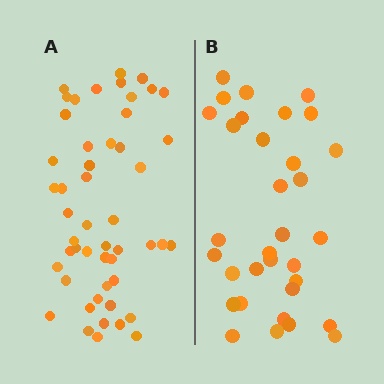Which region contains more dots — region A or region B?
Region A (the left region) has more dots.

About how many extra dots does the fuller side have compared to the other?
Region A has approximately 15 more dots than region B.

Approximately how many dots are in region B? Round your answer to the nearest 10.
About 30 dots. (The exact count is 33, which rounds to 30.)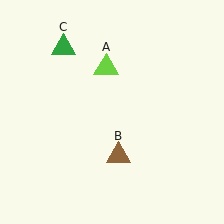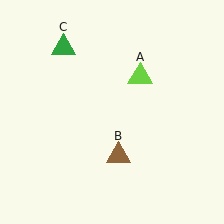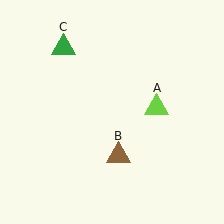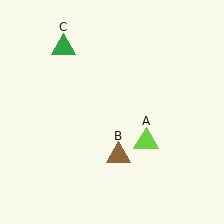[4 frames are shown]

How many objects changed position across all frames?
1 object changed position: lime triangle (object A).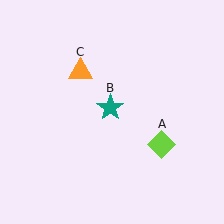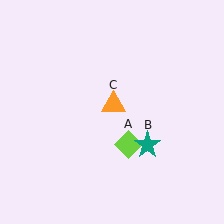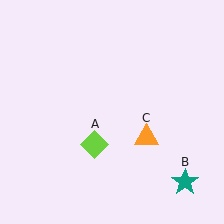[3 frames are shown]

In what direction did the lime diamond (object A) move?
The lime diamond (object A) moved left.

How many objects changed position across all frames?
3 objects changed position: lime diamond (object A), teal star (object B), orange triangle (object C).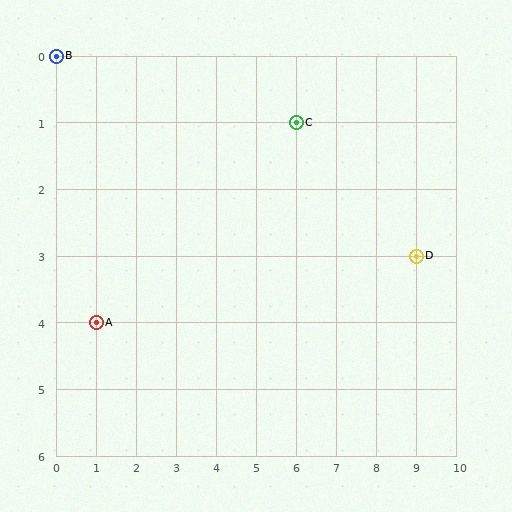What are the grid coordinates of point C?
Point C is at grid coordinates (6, 1).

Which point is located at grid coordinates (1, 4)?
Point A is at (1, 4).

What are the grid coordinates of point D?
Point D is at grid coordinates (9, 3).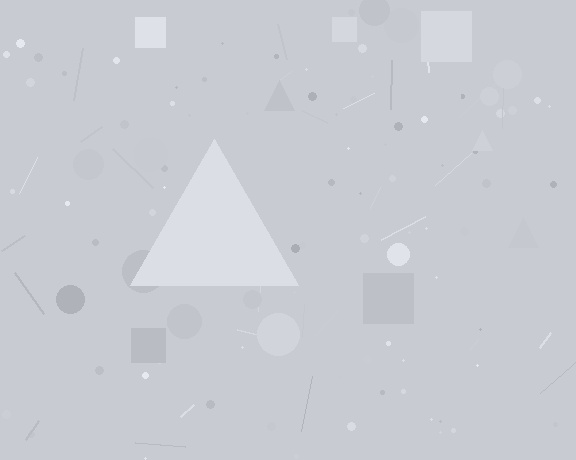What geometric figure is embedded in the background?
A triangle is embedded in the background.